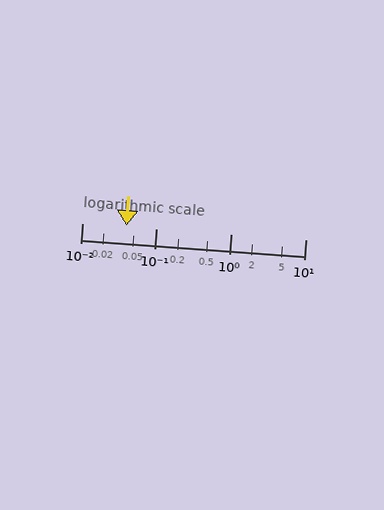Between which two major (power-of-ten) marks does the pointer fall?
The pointer is between 0.01 and 0.1.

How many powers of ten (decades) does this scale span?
The scale spans 3 decades, from 0.01 to 10.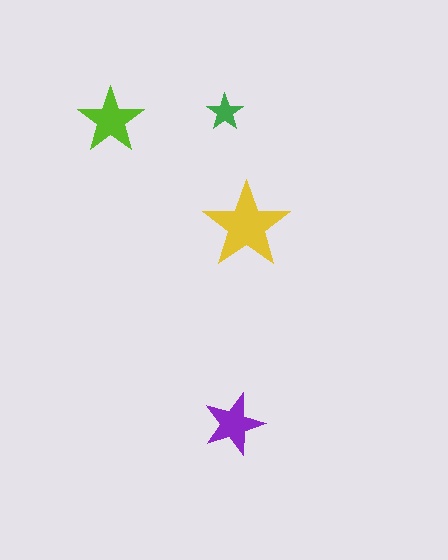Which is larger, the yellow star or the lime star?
The yellow one.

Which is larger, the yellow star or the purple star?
The yellow one.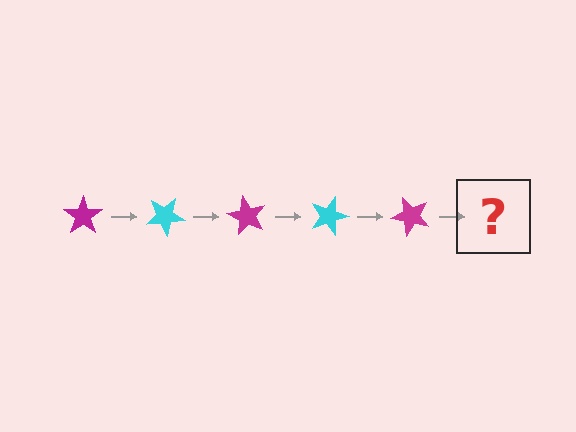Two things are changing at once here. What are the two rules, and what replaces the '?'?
The two rules are that it rotates 30 degrees each step and the color cycles through magenta and cyan. The '?' should be a cyan star, rotated 150 degrees from the start.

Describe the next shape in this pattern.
It should be a cyan star, rotated 150 degrees from the start.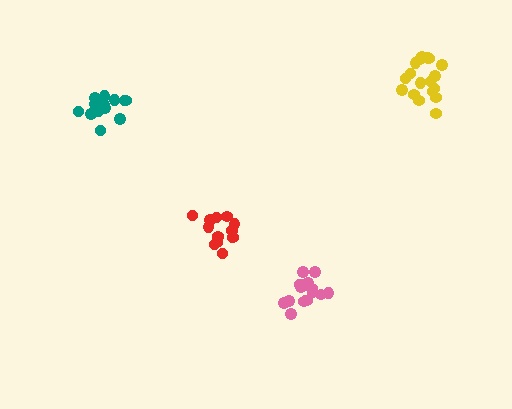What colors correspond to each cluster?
The clusters are colored: red, pink, teal, yellow.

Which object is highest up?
The yellow cluster is topmost.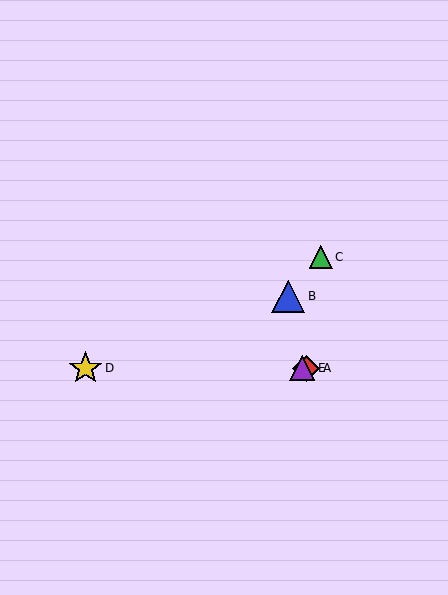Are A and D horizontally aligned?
Yes, both are at y≈368.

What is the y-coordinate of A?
Object A is at y≈368.